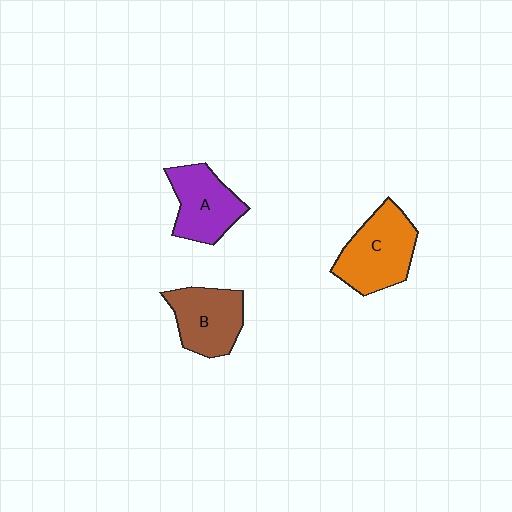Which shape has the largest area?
Shape C (orange).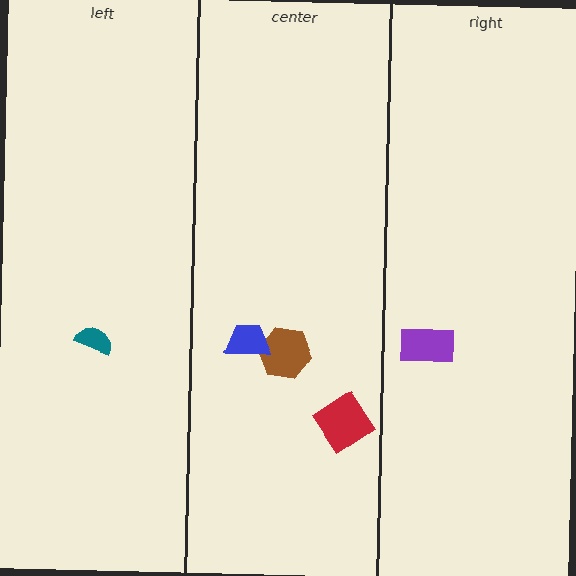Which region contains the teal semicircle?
The left region.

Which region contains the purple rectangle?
The right region.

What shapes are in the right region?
The purple rectangle.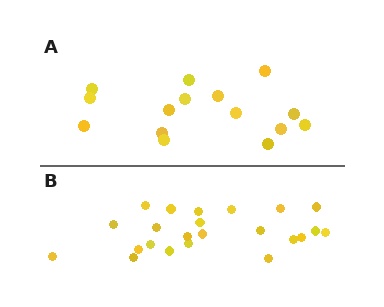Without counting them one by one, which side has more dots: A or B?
Region B (the bottom region) has more dots.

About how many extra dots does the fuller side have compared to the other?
Region B has roughly 8 or so more dots than region A.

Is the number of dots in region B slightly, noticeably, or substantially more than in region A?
Region B has substantially more. The ratio is roughly 1.5 to 1.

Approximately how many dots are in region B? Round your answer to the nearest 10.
About 20 dots. (The exact count is 23, which rounds to 20.)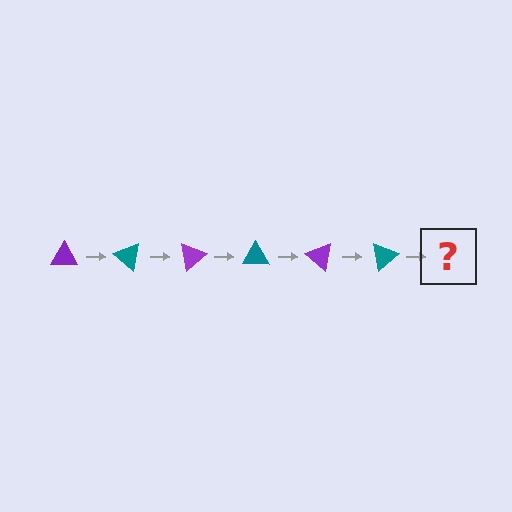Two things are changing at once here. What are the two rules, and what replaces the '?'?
The two rules are that it rotates 40 degrees each step and the color cycles through purple and teal. The '?' should be a purple triangle, rotated 240 degrees from the start.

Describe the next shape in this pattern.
It should be a purple triangle, rotated 240 degrees from the start.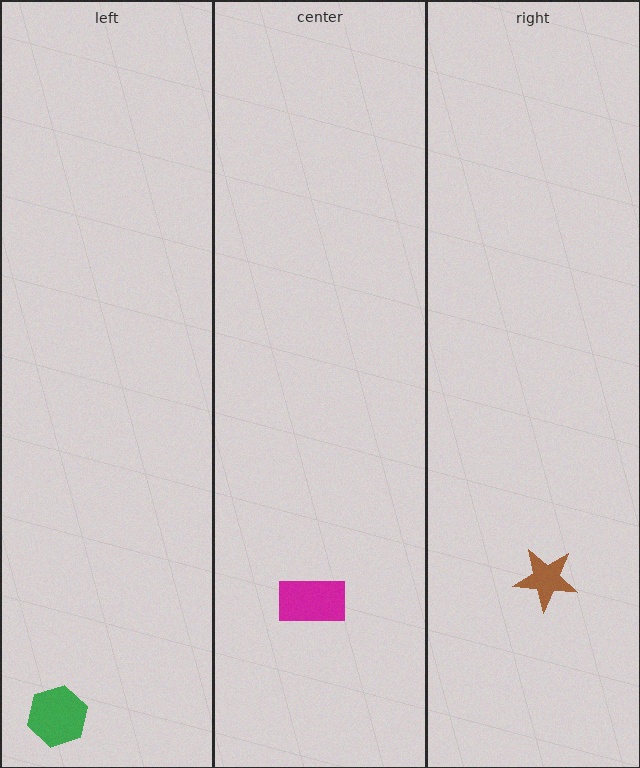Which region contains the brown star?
The right region.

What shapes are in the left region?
The green hexagon.